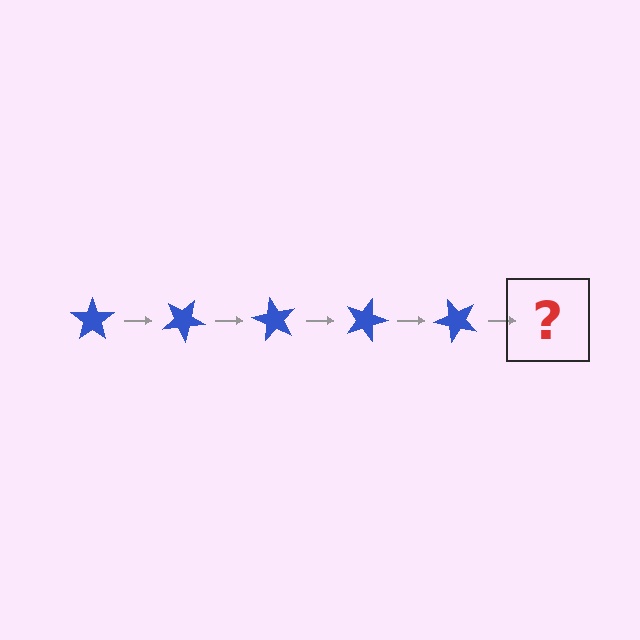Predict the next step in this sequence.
The next step is a blue star rotated 150 degrees.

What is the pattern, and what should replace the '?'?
The pattern is that the star rotates 30 degrees each step. The '?' should be a blue star rotated 150 degrees.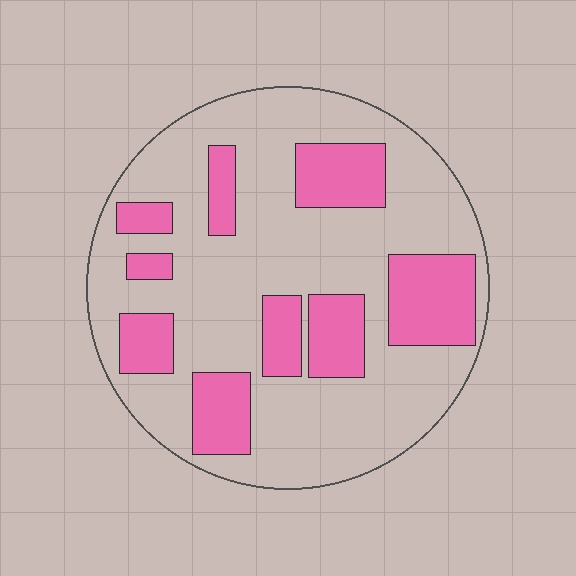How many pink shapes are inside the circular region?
9.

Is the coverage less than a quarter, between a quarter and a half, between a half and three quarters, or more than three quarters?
Between a quarter and a half.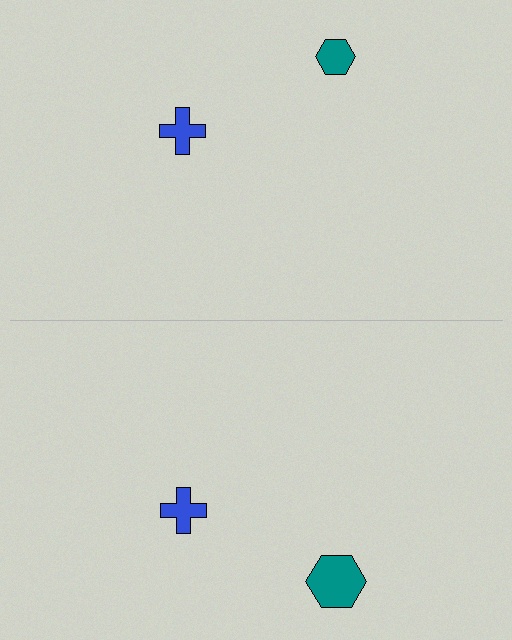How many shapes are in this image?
There are 4 shapes in this image.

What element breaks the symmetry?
The teal hexagon on the bottom side has a different size than its mirror counterpart.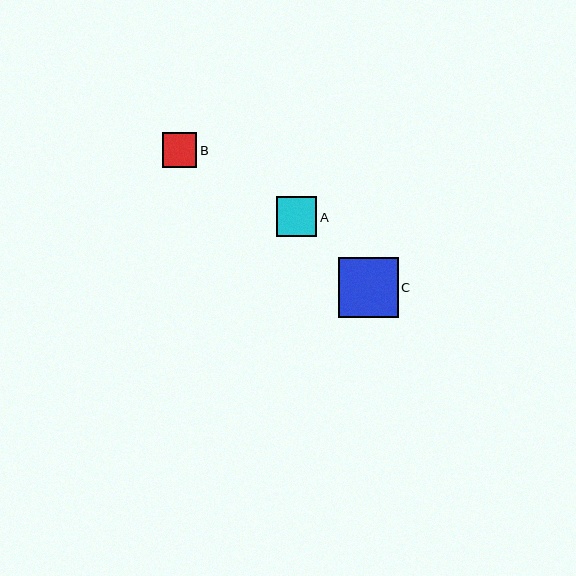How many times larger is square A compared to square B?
Square A is approximately 1.2 times the size of square B.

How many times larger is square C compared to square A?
Square C is approximately 1.5 times the size of square A.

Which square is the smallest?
Square B is the smallest with a size of approximately 34 pixels.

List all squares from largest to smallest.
From largest to smallest: C, A, B.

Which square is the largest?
Square C is the largest with a size of approximately 60 pixels.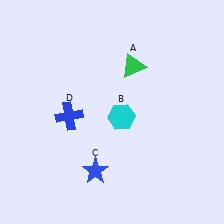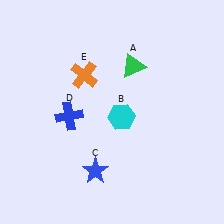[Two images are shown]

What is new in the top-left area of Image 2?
An orange cross (E) was added in the top-left area of Image 2.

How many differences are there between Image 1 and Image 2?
There is 1 difference between the two images.